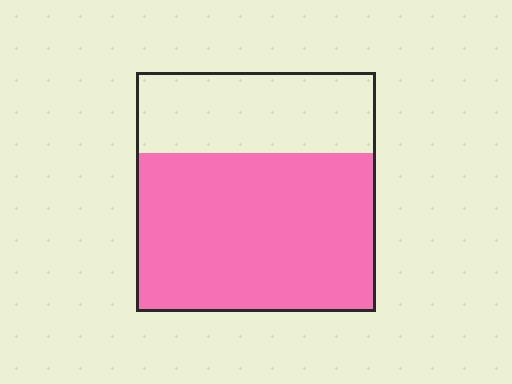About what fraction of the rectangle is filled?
About two thirds (2/3).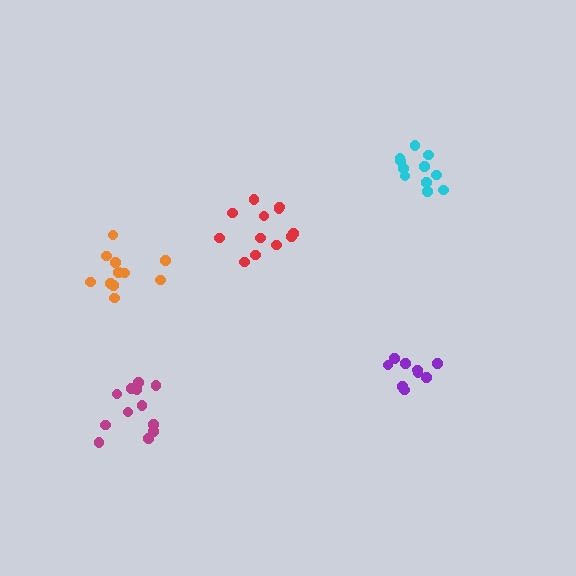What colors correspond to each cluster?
The clusters are colored: red, orange, purple, cyan, magenta.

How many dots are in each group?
Group 1: 12 dots, Group 2: 11 dots, Group 3: 9 dots, Group 4: 11 dots, Group 5: 12 dots (55 total).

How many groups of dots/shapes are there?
There are 5 groups.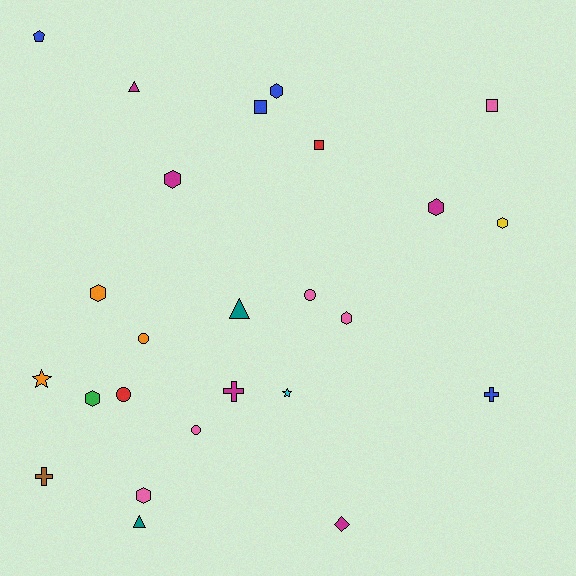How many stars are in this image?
There are 2 stars.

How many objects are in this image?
There are 25 objects.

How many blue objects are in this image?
There are 4 blue objects.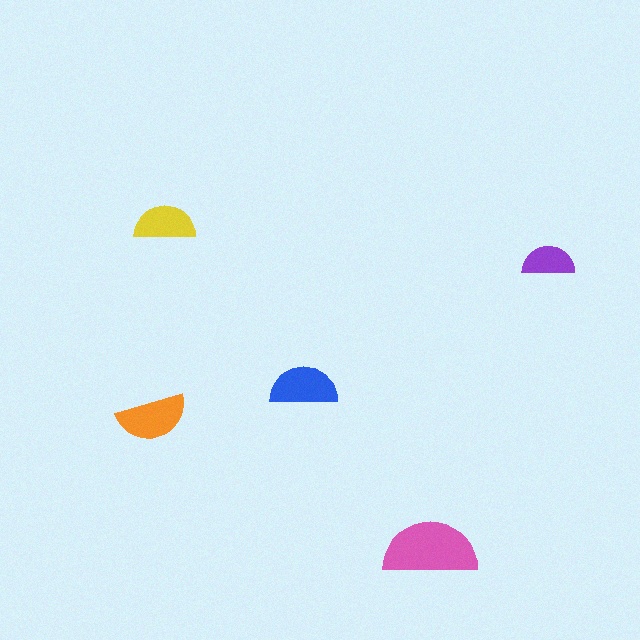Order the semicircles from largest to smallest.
the pink one, the orange one, the blue one, the yellow one, the purple one.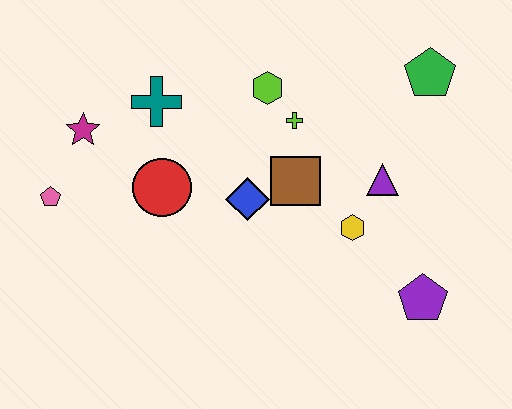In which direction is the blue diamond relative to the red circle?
The blue diamond is to the right of the red circle.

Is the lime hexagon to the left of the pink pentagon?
No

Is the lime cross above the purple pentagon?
Yes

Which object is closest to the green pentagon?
The purple triangle is closest to the green pentagon.